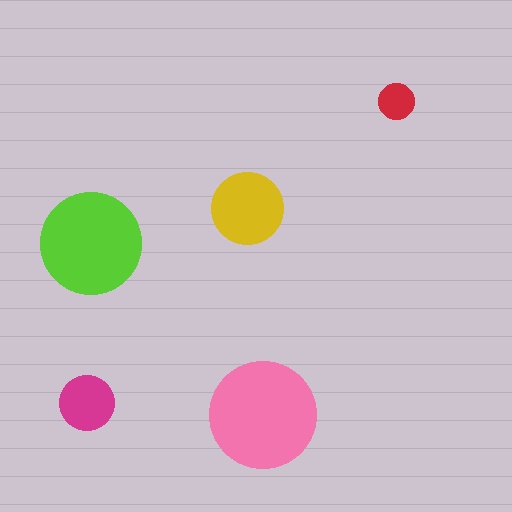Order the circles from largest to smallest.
the pink one, the lime one, the yellow one, the magenta one, the red one.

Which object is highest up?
The red circle is topmost.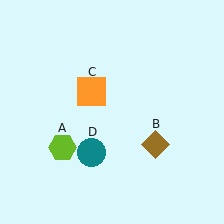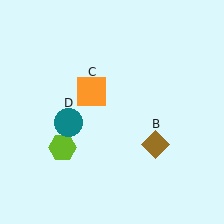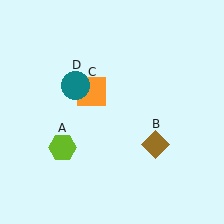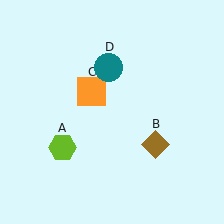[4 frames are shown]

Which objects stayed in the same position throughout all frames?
Lime hexagon (object A) and brown diamond (object B) and orange square (object C) remained stationary.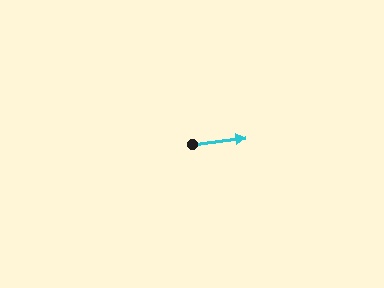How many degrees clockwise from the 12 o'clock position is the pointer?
Approximately 84 degrees.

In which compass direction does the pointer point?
East.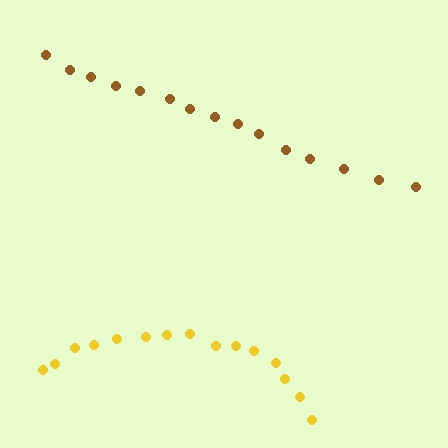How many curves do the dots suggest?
There are 2 distinct paths.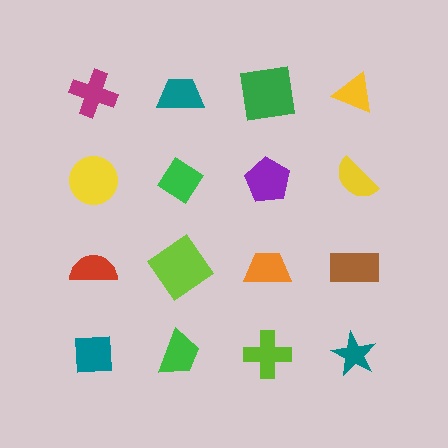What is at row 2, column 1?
A yellow circle.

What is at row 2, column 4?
A yellow semicircle.